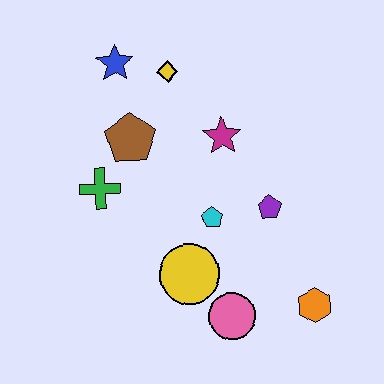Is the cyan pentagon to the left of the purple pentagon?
Yes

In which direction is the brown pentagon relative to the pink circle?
The brown pentagon is above the pink circle.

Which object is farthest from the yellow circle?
The blue star is farthest from the yellow circle.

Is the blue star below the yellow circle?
No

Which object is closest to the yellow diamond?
The blue star is closest to the yellow diamond.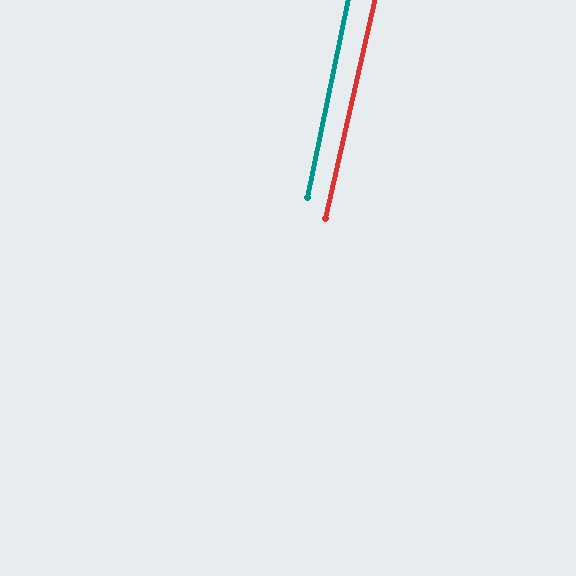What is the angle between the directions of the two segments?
Approximately 1 degree.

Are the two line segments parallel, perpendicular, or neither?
Parallel — their directions differ by only 1.0°.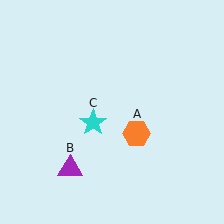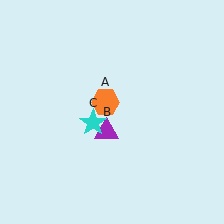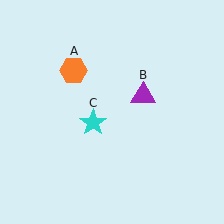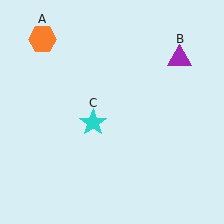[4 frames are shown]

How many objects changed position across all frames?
2 objects changed position: orange hexagon (object A), purple triangle (object B).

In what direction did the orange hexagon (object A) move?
The orange hexagon (object A) moved up and to the left.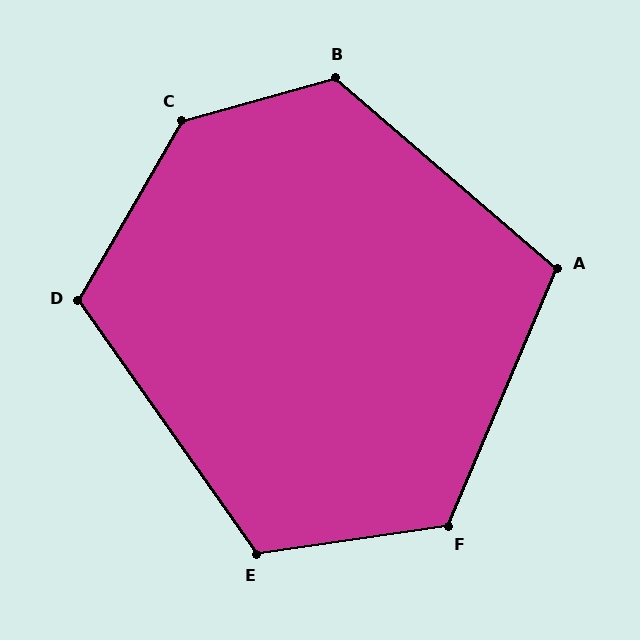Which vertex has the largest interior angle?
C, at approximately 135 degrees.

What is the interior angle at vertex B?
Approximately 124 degrees (obtuse).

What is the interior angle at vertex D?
Approximately 115 degrees (obtuse).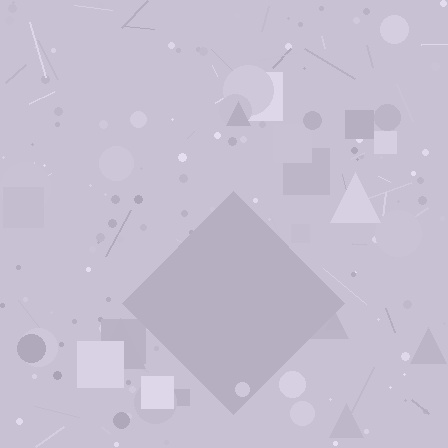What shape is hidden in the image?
A diamond is hidden in the image.